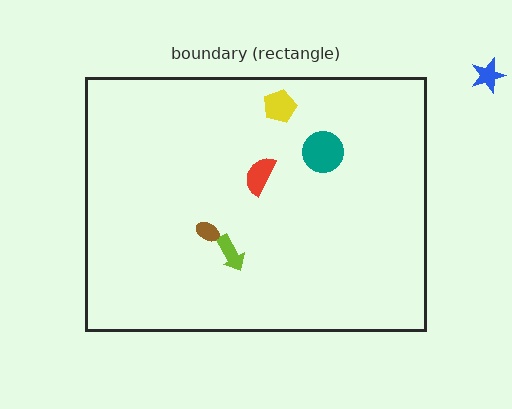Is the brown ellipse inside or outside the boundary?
Inside.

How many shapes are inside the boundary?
5 inside, 1 outside.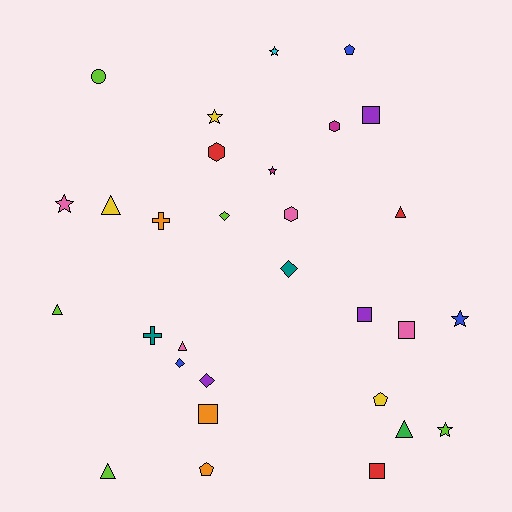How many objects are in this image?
There are 30 objects.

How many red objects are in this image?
There are 3 red objects.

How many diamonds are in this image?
There are 4 diamonds.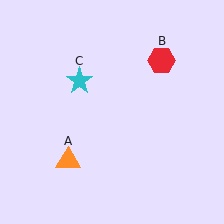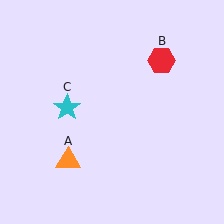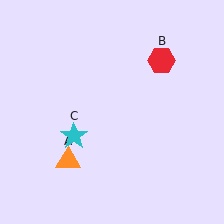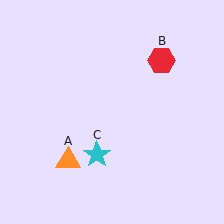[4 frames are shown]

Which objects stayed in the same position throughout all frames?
Orange triangle (object A) and red hexagon (object B) remained stationary.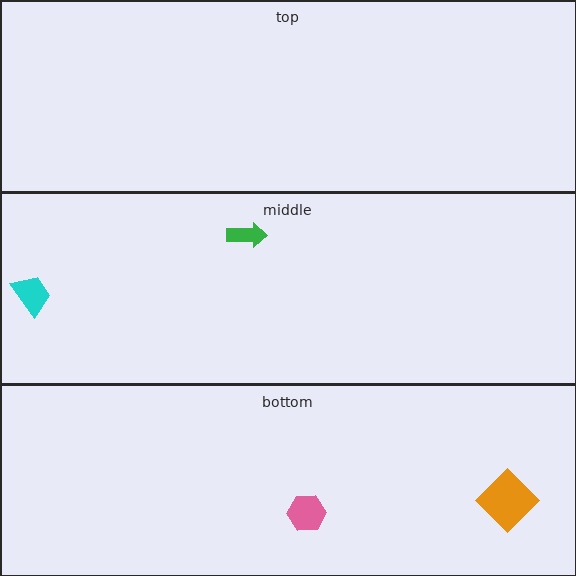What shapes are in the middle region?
The cyan trapezoid, the green arrow.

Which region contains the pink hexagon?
The bottom region.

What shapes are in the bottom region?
The pink hexagon, the orange diamond.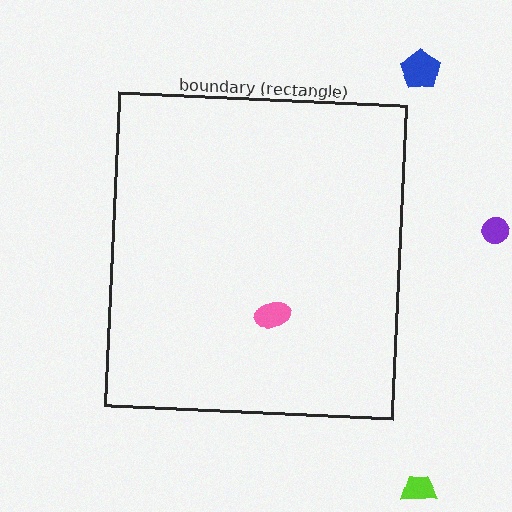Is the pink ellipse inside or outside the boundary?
Inside.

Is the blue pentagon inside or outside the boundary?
Outside.